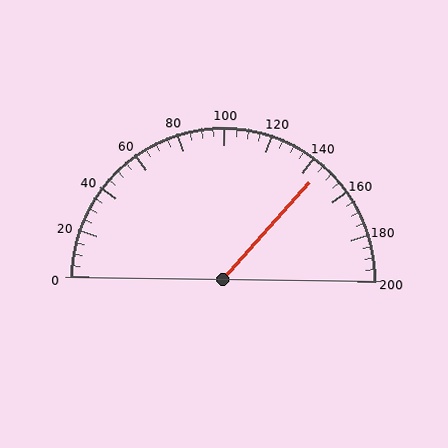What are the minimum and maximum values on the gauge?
The gauge ranges from 0 to 200.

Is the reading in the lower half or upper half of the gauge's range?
The reading is in the upper half of the range (0 to 200).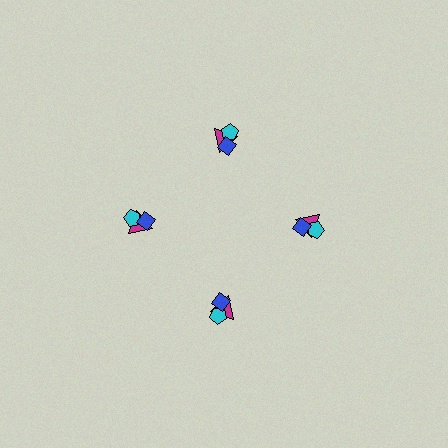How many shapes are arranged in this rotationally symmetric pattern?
There are 12 shapes, arranged in 4 groups of 3.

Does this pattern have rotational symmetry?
Yes, this pattern has 4-fold rotational symmetry. It looks the same after rotating 90 degrees around the center.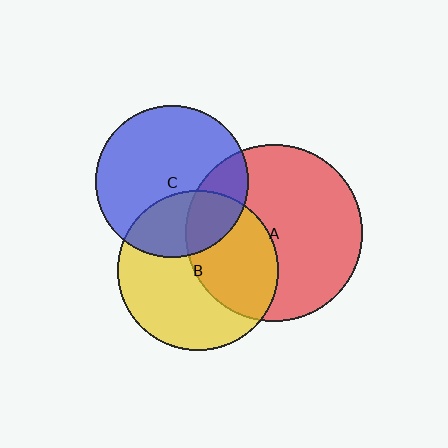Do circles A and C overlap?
Yes.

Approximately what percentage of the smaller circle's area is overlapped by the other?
Approximately 25%.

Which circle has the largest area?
Circle A (red).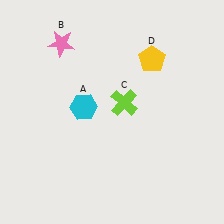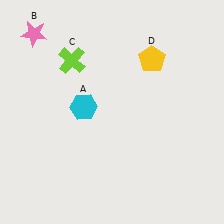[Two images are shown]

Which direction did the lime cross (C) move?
The lime cross (C) moved left.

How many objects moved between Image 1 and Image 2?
2 objects moved between the two images.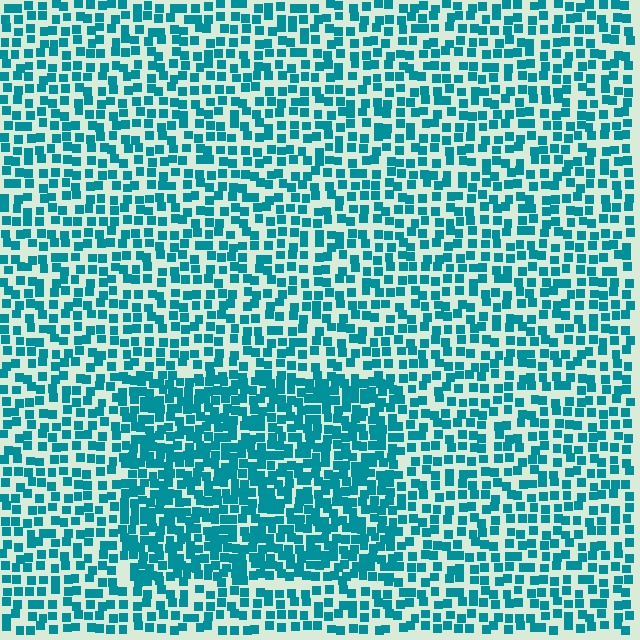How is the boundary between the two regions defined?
The boundary is defined by a change in element density (approximately 1.7x ratio). All elements are the same color, size, and shape.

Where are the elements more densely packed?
The elements are more densely packed inside the rectangle boundary.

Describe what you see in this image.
The image contains small teal elements arranged at two different densities. A rectangle-shaped region is visible where the elements are more densely packed than the surrounding area.